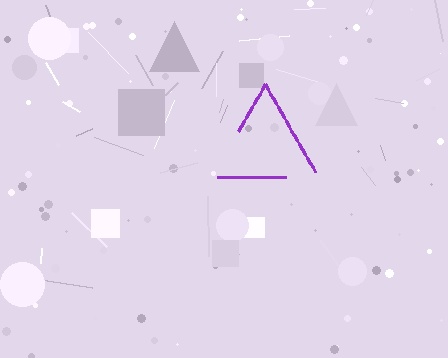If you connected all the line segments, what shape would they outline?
They would outline a triangle.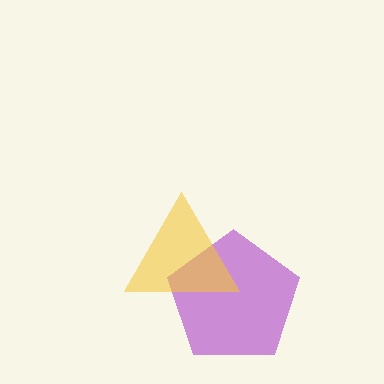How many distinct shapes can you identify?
There are 2 distinct shapes: a purple pentagon, a yellow triangle.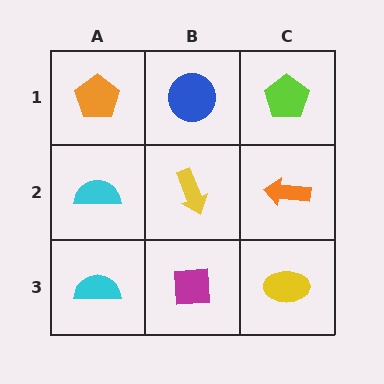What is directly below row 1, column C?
An orange arrow.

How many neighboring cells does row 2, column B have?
4.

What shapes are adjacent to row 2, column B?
A blue circle (row 1, column B), a magenta square (row 3, column B), a cyan semicircle (row 2, column A), an orange arrow (row 2, column C).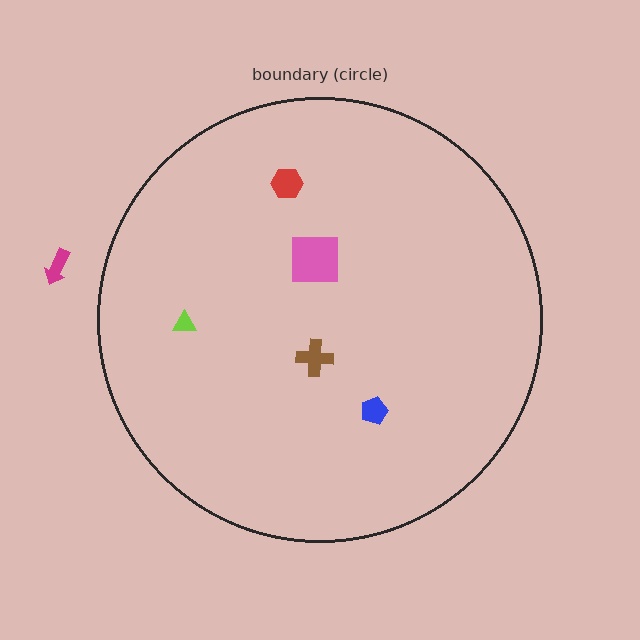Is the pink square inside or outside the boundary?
Inside.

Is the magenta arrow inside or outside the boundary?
Outside.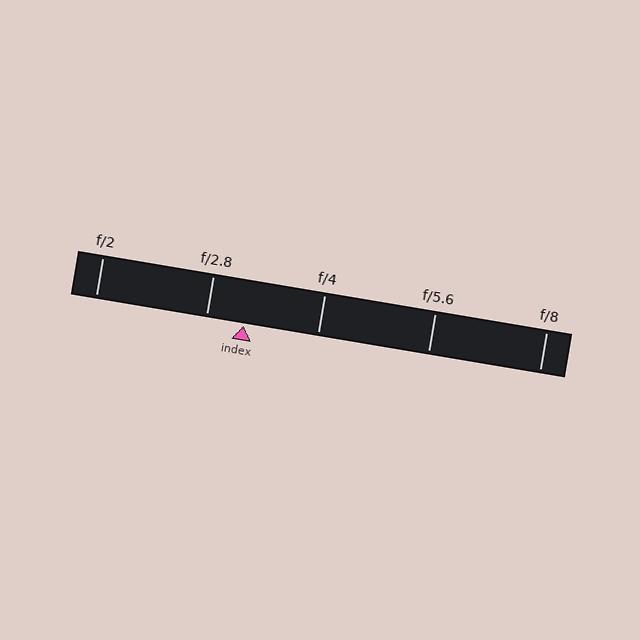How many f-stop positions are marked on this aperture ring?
There are 5 f-stop positions marked.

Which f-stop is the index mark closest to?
The index mark is closest to f/2.8.